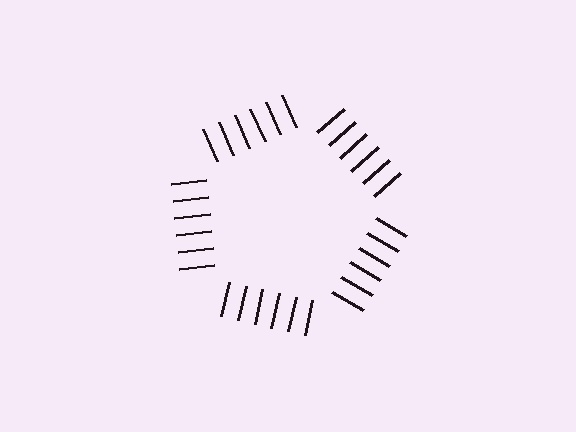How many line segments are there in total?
30 — 6 along each of the 5 edges.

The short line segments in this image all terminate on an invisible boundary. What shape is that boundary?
An illusory pentagon — the line segments terminate on its edges but no continuous stroke is drawn.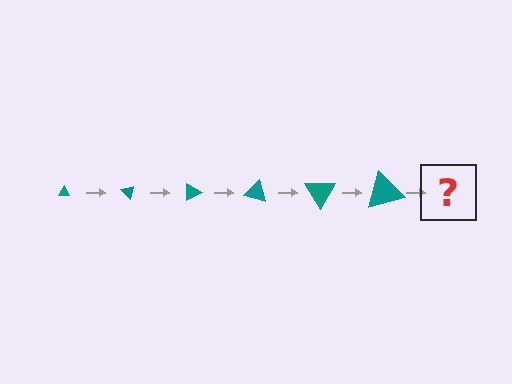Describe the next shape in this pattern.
It should be a triangle, larger than the previous one and rotated 270 degrees from the start.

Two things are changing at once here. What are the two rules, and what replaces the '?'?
The two rules are that the triangle grows larger each step and it rotates 45 degrees each step. The '?' should be a triangle, larger than the previous one and rotated 270 degrees from the start.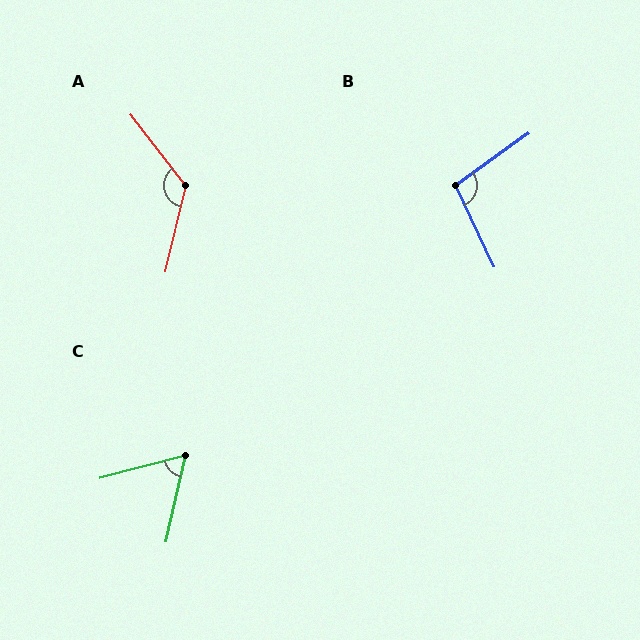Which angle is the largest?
A, at approximately 129 degrees.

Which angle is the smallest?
C, at approximately 63 degrees.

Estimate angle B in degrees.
Approximately 101 degrees.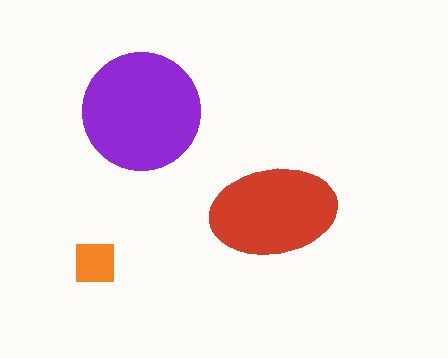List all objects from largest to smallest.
The purple circle, the red ellipse, the orange square.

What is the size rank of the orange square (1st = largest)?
3rd.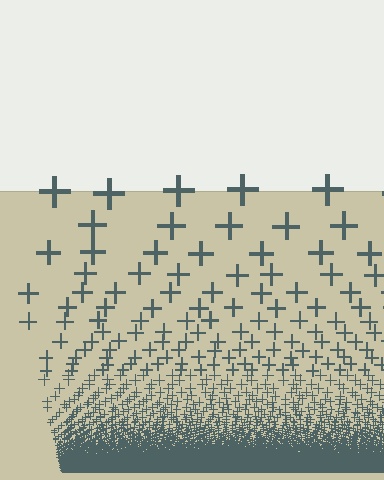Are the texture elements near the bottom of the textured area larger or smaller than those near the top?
Smaller. The gradient is inverted — elements near the bottom are smaller and denser.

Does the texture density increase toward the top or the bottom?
Density increases toward the bottom.